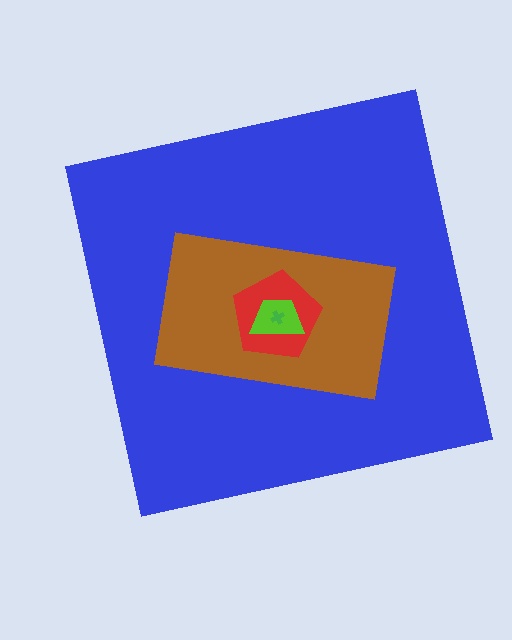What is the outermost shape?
The blue square.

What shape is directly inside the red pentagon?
The lime trapezoid.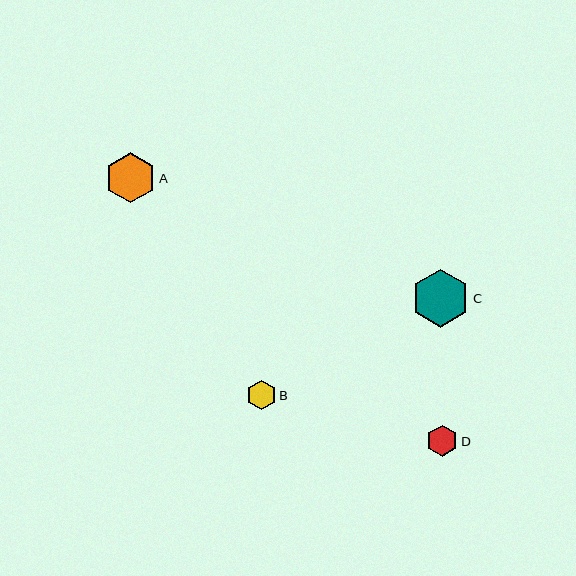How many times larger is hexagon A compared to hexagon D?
Hexagon A is approximately 1.6 times the size of hexagon D.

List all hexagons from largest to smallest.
From largest to smallest: C, A, D, B.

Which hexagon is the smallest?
Hexagon B is the smallest with a size of approximately 29 pixels.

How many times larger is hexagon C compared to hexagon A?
Hexagon C is approximately 1.2 times the size of hexagon A.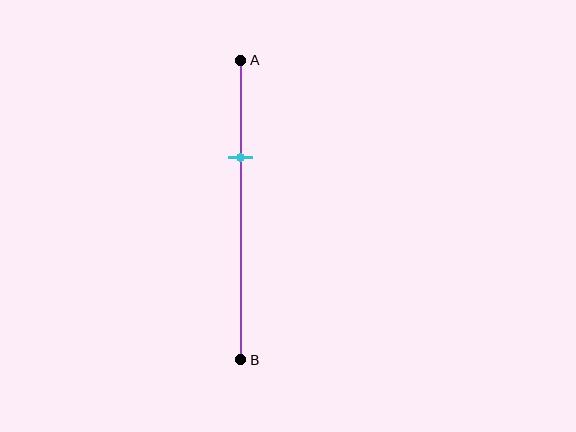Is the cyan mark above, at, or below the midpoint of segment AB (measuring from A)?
The cyan mark is above the midpoint of segment AB.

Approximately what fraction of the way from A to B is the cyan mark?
The cyan mark is approximately 35% of the way from A to B.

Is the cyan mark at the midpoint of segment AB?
No, the mark is at about 35% from A, not at the 50% midpoint.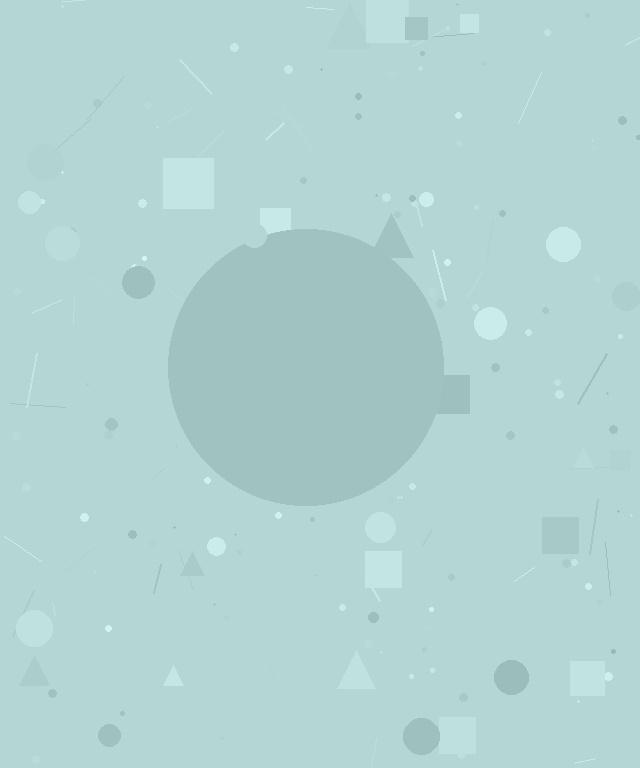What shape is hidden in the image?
A circle is hidden in the image.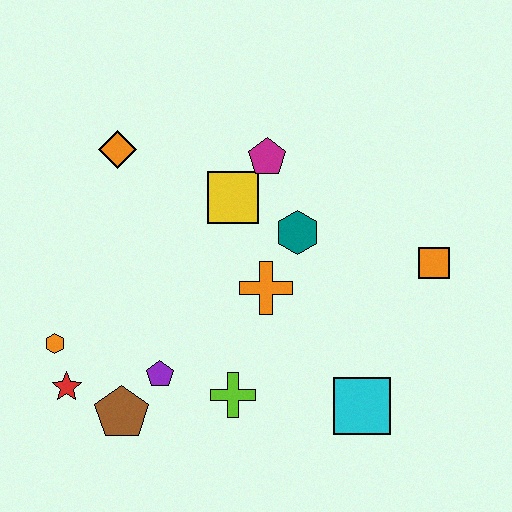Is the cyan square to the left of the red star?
No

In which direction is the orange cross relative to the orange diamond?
The orange cross is to the right of the orange diamond.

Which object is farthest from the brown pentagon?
The orange square is farthest from the brown pentagon.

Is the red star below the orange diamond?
Yes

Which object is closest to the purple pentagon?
The brown pentagon is closest to the purple pentagon.